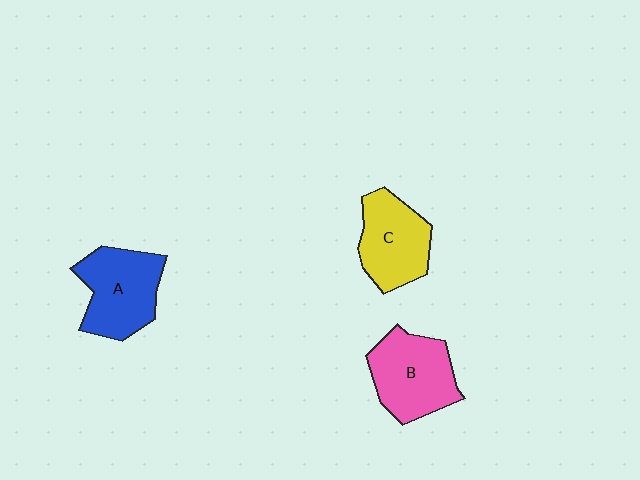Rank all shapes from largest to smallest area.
From largest to smallest: B (pink), A (blue), C (yellow).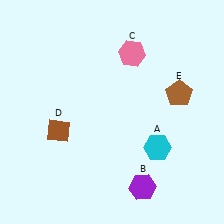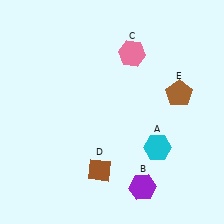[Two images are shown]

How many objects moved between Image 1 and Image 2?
1 object moved between the two images.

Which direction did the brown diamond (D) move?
The brown diamond (D) moved right.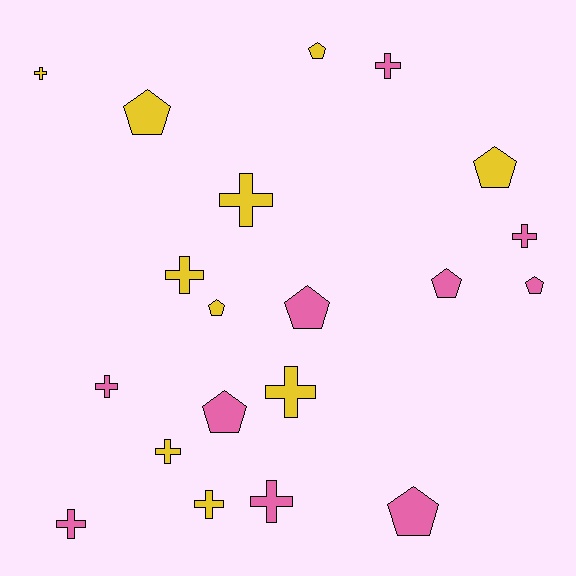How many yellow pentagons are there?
There are 4 yellow pentagons.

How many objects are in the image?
There are 20 objects.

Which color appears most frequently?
Pink, with 10 objects.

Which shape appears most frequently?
Cross, with 11 objects.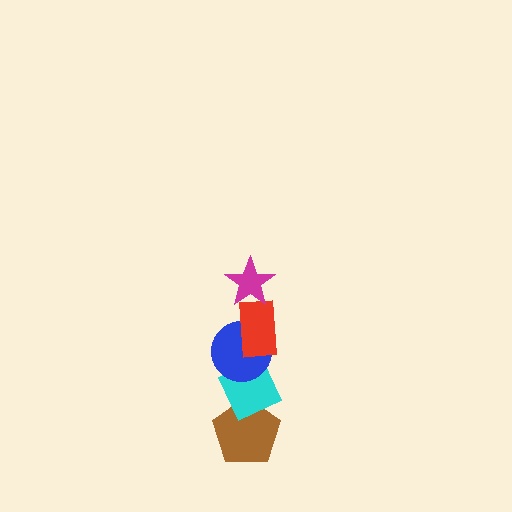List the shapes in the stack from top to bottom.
From top to bottom: the magenta star, the red rectangle, the blue circle, the cyan diamond, the brown pentagon.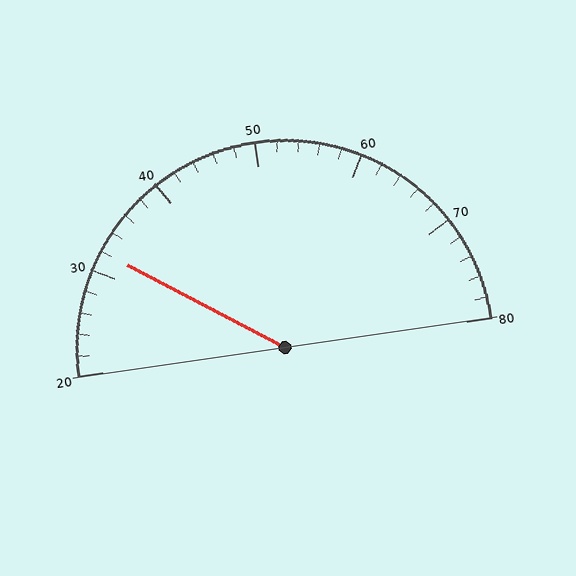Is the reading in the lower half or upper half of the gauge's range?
The reading is in the lower half of the range (20 to 80).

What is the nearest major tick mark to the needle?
The nearest major tick mark is 30.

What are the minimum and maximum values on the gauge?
The gauge ranges from 20 to 80.